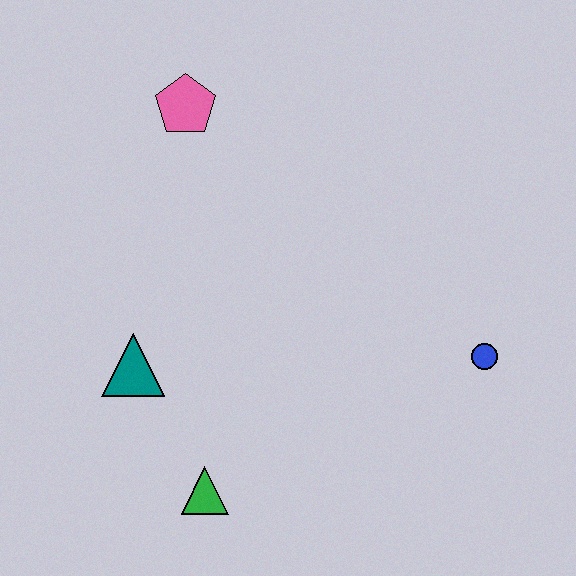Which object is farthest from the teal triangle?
The blue circle is farthest from the teal triangle.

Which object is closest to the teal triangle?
The green triangle is closest to the teal triangle.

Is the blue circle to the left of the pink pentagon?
No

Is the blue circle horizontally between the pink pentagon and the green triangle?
No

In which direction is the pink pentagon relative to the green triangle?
The pink pentagon is above the green triangle.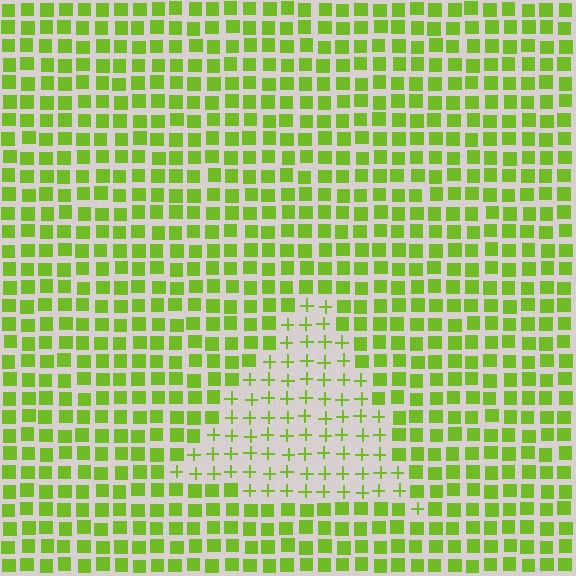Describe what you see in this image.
The image is filled with small lime elements arranged in a uniform grid. A triangle-shaped region contains plus signs, while the surrounding area contains squares. The boundary is defined purely by the change in element shape.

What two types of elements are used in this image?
The image uses plus signs inside the triangle region and squares outside it.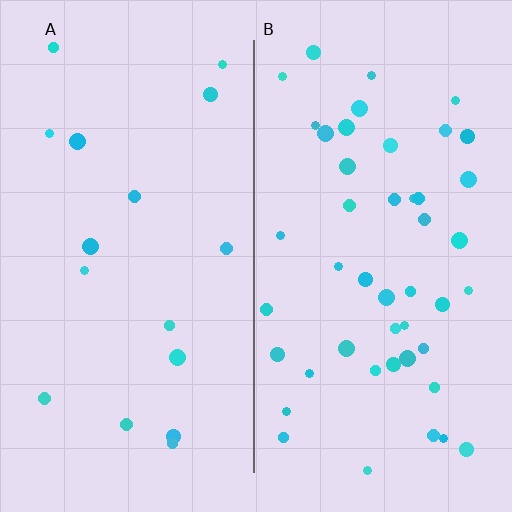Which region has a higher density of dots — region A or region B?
B (the right).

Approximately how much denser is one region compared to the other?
Approximately 2.8× — region B over region A.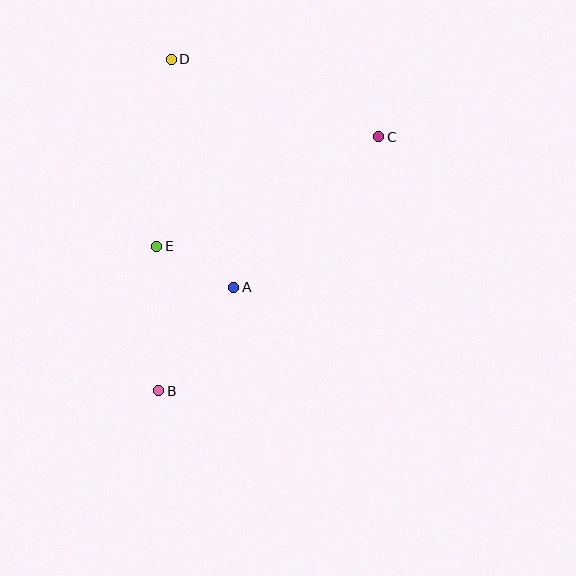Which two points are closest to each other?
Points A and E are closest to each other.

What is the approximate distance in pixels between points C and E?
The distance between C and E is approximately 248 pixels.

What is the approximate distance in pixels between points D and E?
The distance between D and E is approximately 188 pixels.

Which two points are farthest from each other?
Points B and C are farthest from each other.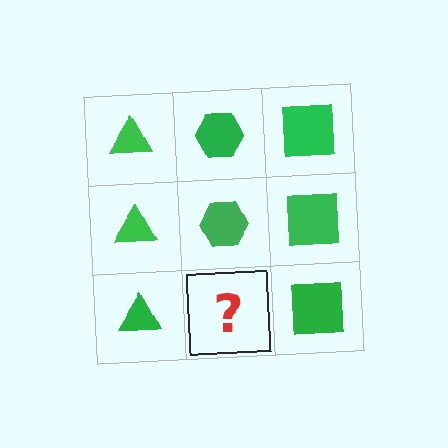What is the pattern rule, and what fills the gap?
The rule is that each column has a consistent shape. The gap should be filled with a green hexagon.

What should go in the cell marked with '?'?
The missing cell should contain a green hexagon.